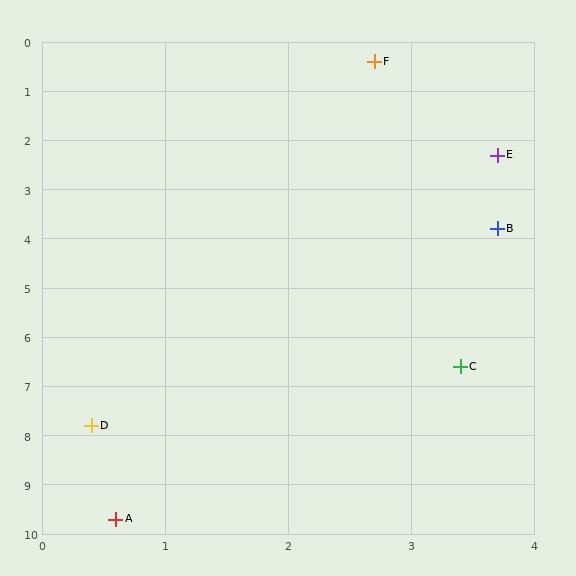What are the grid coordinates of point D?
Point D is at approximately (0.4, 7.8).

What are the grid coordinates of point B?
Point B is at approximately (3.7, 3.8).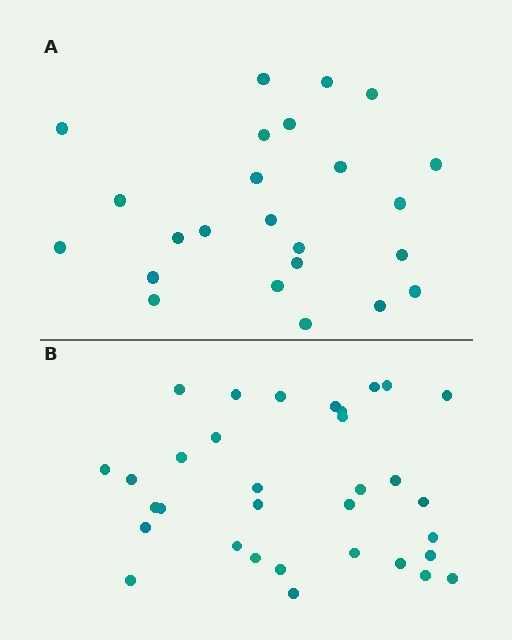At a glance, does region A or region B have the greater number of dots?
Region B (the bottom region) has more dots.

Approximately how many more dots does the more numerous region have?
Region B has roughly 8 or so more dots than region A.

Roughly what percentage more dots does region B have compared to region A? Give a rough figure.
About 40% more.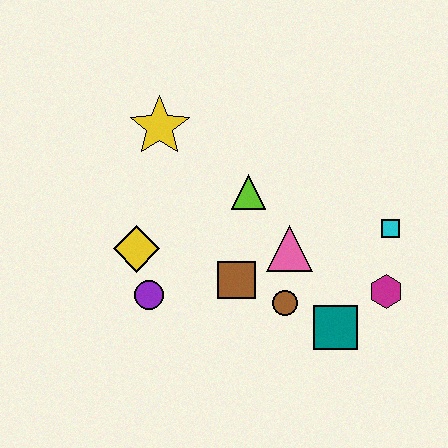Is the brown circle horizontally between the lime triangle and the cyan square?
Yes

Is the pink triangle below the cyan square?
Yes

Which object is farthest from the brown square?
The yellow star is farthest from the brown square.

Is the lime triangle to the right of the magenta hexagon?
No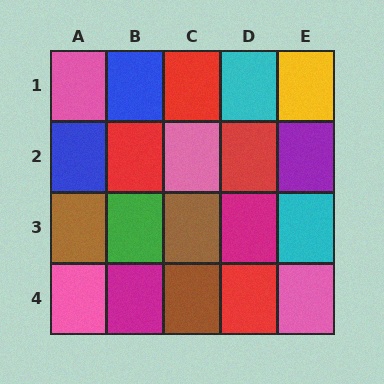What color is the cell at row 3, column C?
Brown.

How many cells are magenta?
2 cells are magenta.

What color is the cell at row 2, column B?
Red.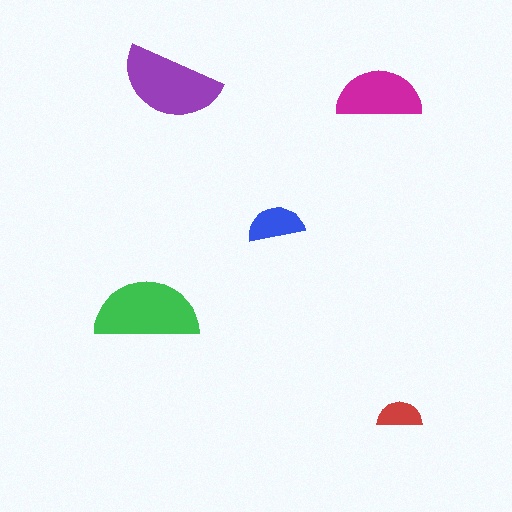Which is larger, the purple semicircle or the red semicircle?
The purple one.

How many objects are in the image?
There are 5 objects in the image.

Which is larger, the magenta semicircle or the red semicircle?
The magenta one.